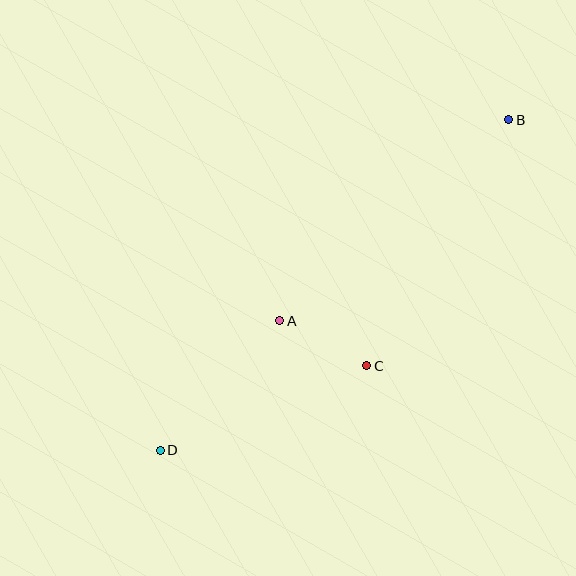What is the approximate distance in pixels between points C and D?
The distance between C and D is approximately 223 pixels.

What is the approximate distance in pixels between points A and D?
The distance between A and D is approximately 176 pixels.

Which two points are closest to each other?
Points A and C are closest to each other.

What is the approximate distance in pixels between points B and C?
The distance between B and C is approximately 284 pixels.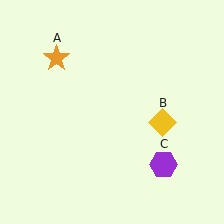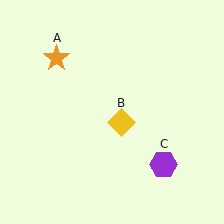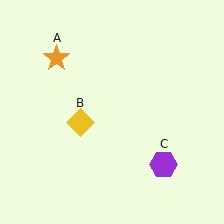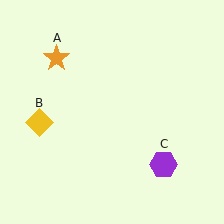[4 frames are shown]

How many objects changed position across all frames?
1 object changed position: yellow diamond (object B).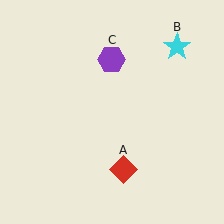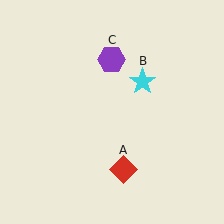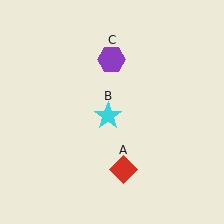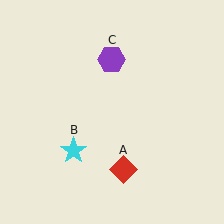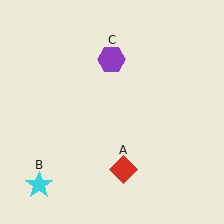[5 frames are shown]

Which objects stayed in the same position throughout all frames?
Red diamond (object A) and purple hexagon (object C) remained stationary.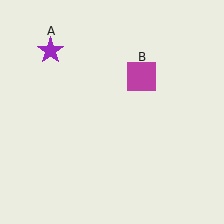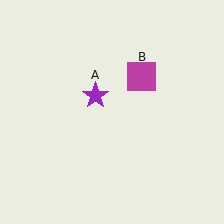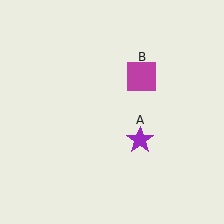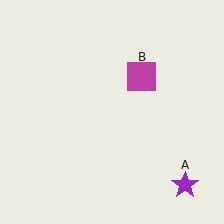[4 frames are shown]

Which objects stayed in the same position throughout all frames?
Magenta square (object B) remained stationary.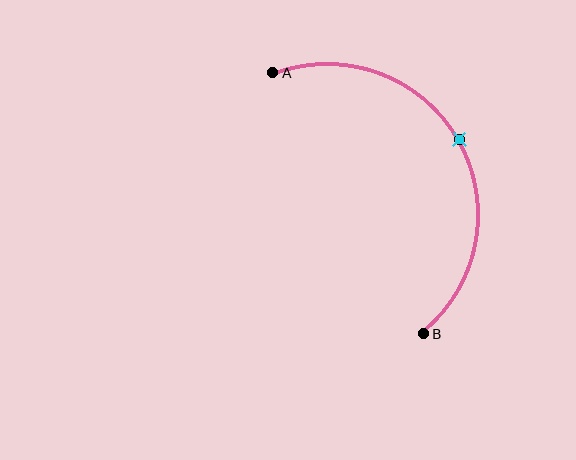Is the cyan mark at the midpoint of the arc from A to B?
Yes. The cyan mark lies on the arc at equal arc-length from both A and B — it is the arc midpoint.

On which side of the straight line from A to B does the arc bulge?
The arc bulges to the right of the straight line connecting A and B.